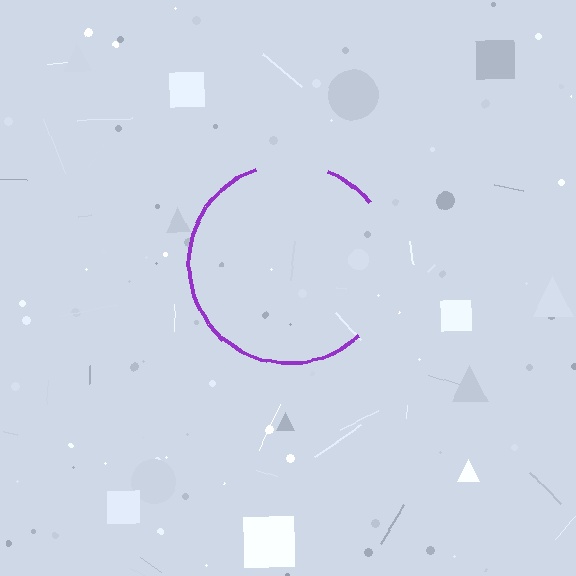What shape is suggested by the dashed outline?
The dashed outline suggests a circle.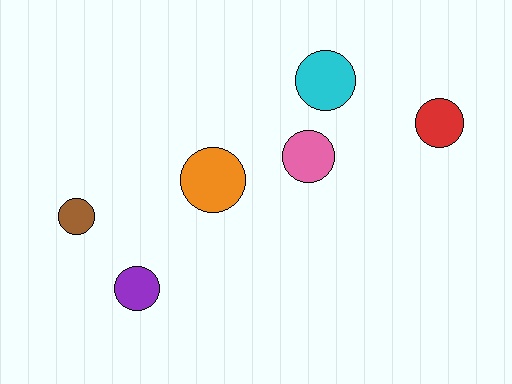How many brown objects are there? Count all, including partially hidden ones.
There is 1 brown object.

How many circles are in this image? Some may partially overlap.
There are 6 circles.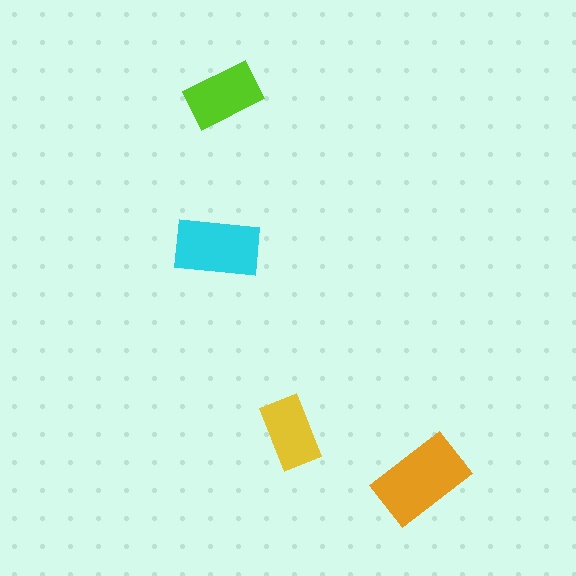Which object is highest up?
The lime rectangle is topmost.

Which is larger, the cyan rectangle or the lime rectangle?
The cyan one.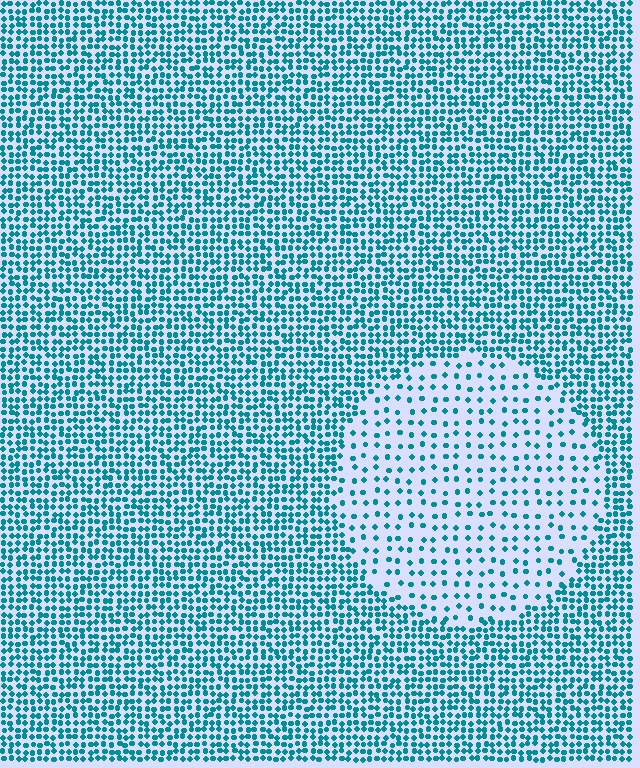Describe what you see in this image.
The image contains small teal elements arranged at two different densities. A circle-shaped region is visible where the elements are less densely packed than the surrounding area.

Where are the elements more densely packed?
The elements are more densely packed outside the circle boundary.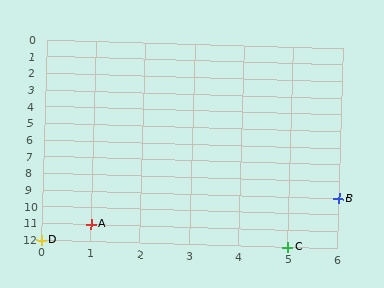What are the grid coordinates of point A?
Point A is at grid coordinates (1, 11).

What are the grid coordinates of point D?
Point D is at grid coordinates (0, 12).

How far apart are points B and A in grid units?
Points B and A are 5 columns and 2 rows apart (about 5.4 grid units diagonally).